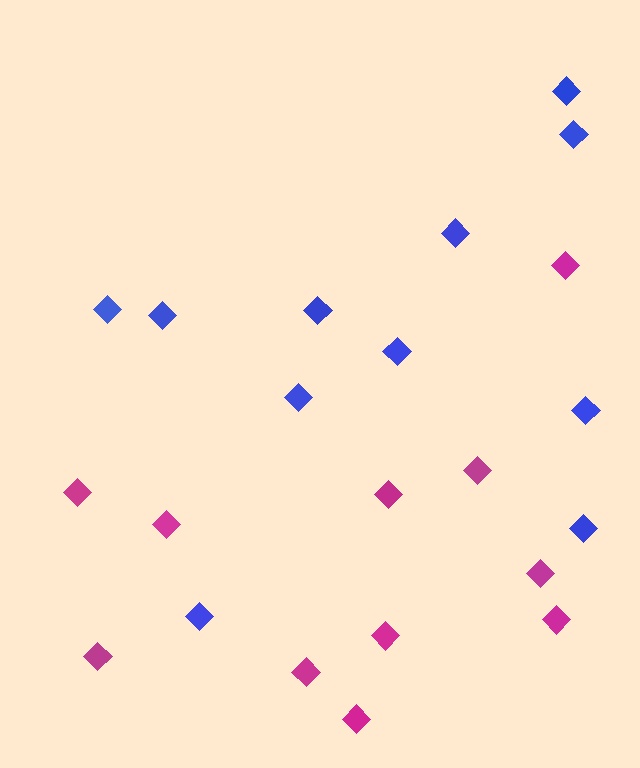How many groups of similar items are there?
There are 2 groups: one group of magenta diamonds (11) and one group of blue diamonds (11).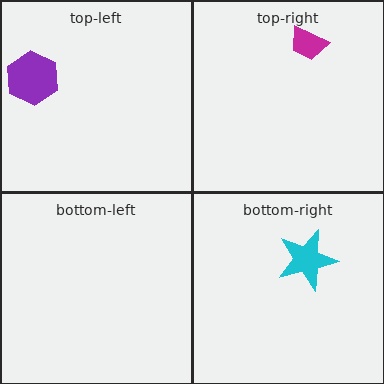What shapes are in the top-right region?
The magenta trapezoid.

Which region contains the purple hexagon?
The top-left region.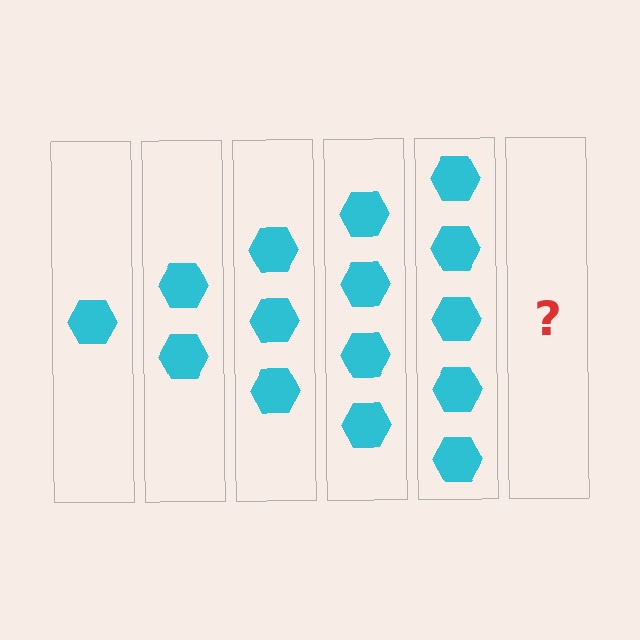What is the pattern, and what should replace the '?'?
The pattern is that each step adds one more hexagon. The '?' should be 6 hexagons.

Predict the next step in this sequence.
The next step is 6 hexagons.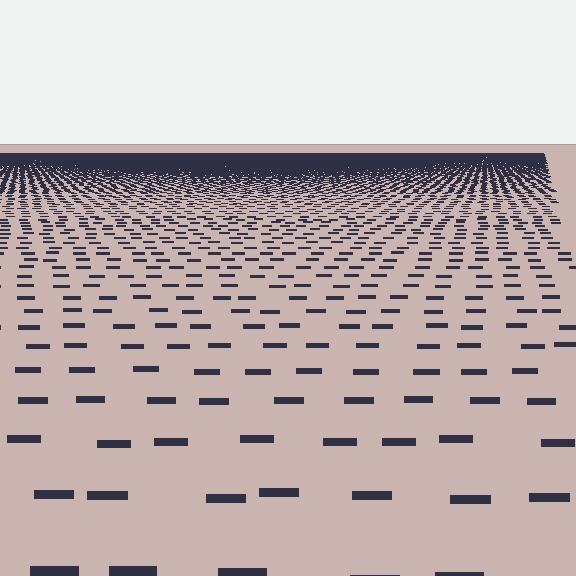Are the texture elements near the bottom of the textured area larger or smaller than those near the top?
Larger. Near the bottom, elements are closer to the viewer and appear at a bigger on-screen size.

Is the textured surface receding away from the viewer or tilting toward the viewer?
The surface is receding away from the viewer. Texture elements get smaller and denser toward the top.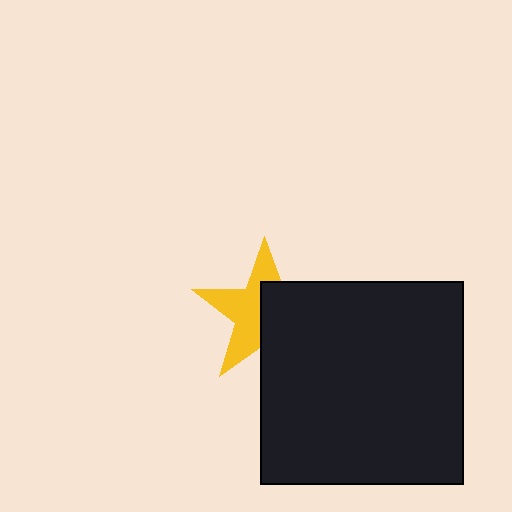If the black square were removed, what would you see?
You would see the complete yellow star.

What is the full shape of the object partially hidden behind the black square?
The partially hidden object is a yellow star.